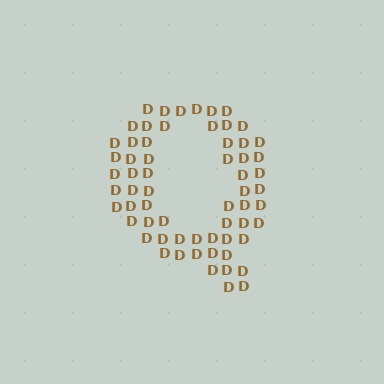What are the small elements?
The small elements are letter D's.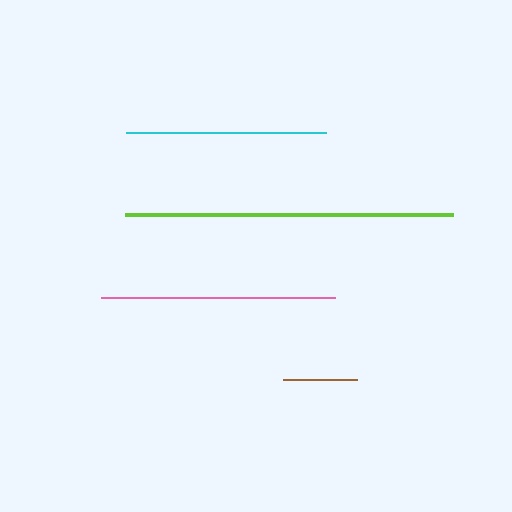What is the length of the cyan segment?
The cyan segment is approximately 200 pixels long.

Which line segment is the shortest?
The brown line is the shortest at approximately 74 pixels.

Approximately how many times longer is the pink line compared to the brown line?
The pink line is approximately 3.2 times the length of the brown line.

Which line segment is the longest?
The lime line is the longest at approximately 329 pixels.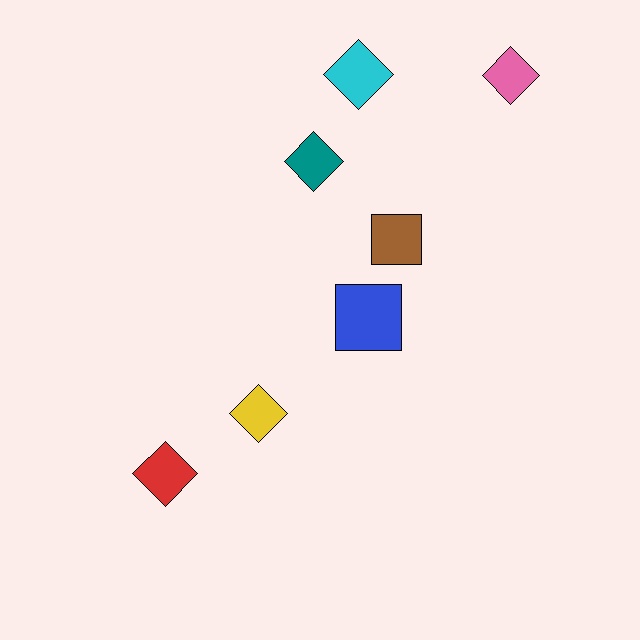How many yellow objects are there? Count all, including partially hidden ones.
There is 1 yellow object.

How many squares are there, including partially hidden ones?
There are 2 squares.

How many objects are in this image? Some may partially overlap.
There are 7 objects.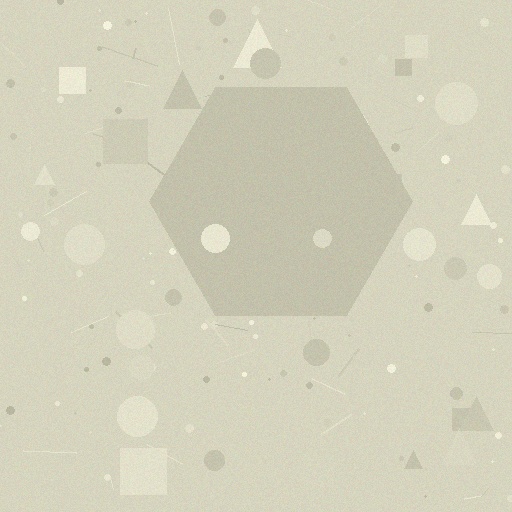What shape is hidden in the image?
A hexagon is hidden in the image.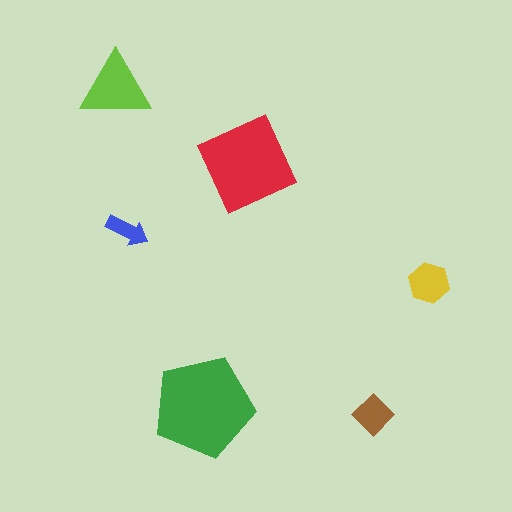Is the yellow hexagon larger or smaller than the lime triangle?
Smaller.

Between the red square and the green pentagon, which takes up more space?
The green pentagon.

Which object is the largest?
The green pentagon.